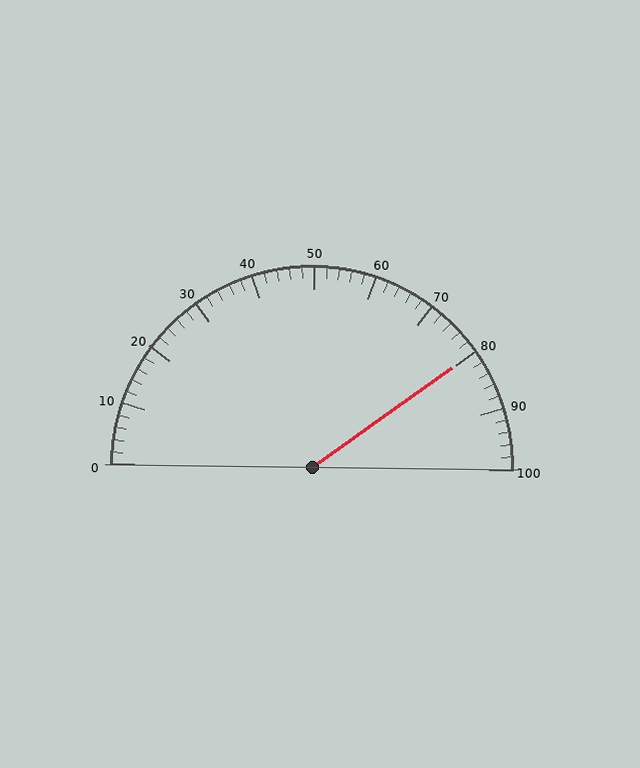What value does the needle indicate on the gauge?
The needle indicates approximately 80.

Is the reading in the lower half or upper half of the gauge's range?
The reading is in the upper half of the range (0 to 100).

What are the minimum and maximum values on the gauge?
The gauge ranges from 0 to 100.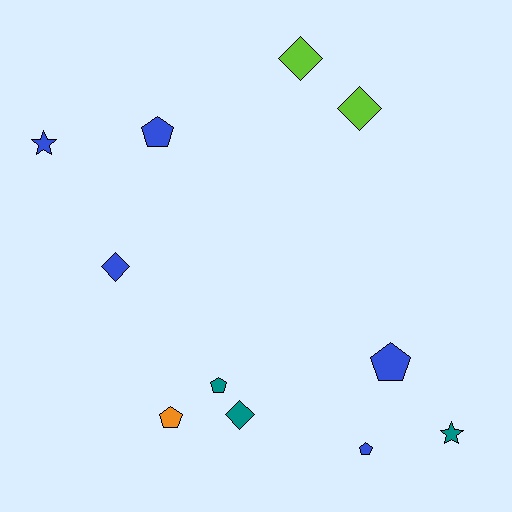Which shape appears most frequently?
Pentagon, with 5 objects.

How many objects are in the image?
There are 11 objects.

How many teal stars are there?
There is 1 teal star.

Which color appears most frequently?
Blue, with 5 objects.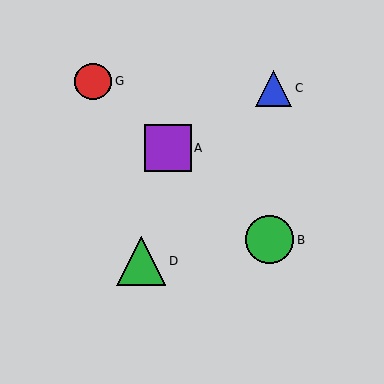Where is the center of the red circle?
The center of the red circle is at (93, 82).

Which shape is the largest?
The green triangle (labeled D) is the largest.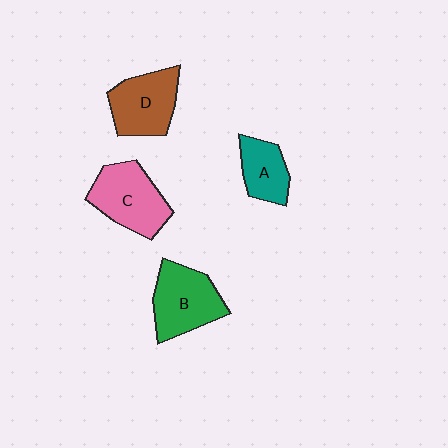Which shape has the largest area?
Shape C (pink).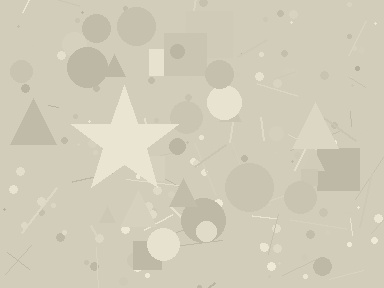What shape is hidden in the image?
A star is hidden in the image.